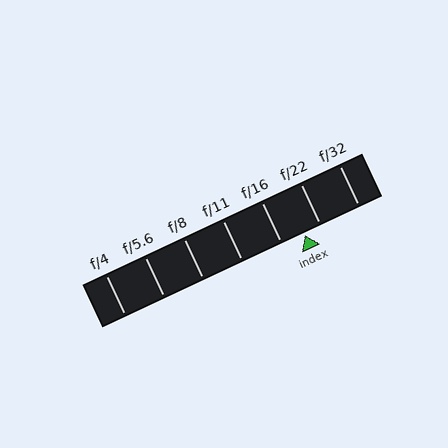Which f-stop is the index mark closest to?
The index mark is closest to f/22.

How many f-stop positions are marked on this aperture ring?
There are 7 f-stop positions marked.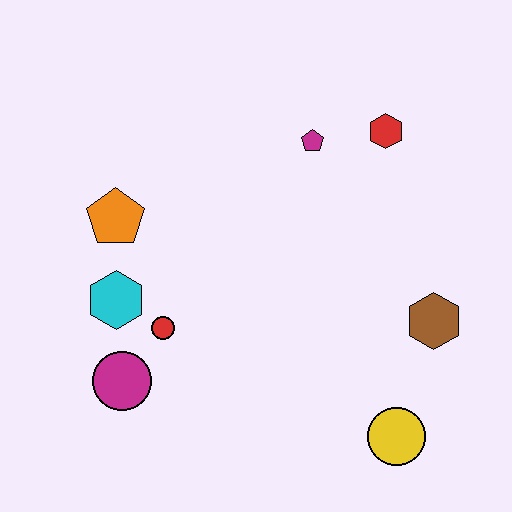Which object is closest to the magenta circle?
The red circle is closest to the magenta circle.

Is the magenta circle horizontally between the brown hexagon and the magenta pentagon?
No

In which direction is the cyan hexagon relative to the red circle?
The cyan hexagon is to the left of the red circle.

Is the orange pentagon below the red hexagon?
Yes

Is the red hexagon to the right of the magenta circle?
Yes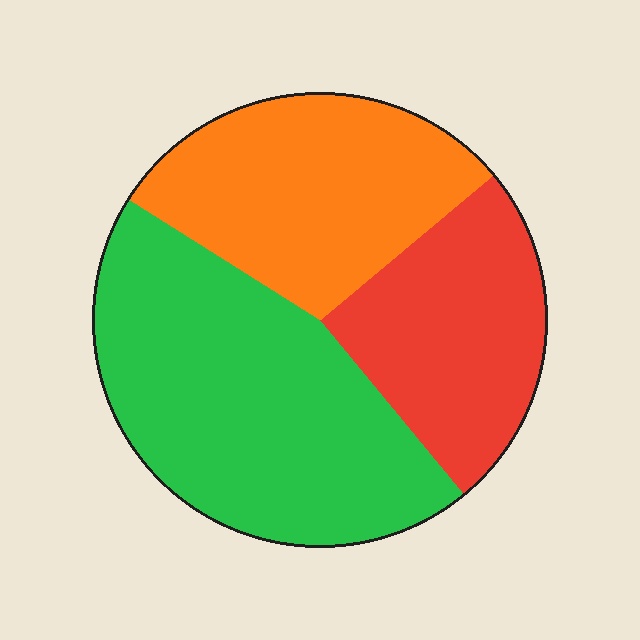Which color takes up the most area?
Green, at roughly 45%.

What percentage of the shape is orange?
Orange covers roughly 30% of the shape.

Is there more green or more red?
Green.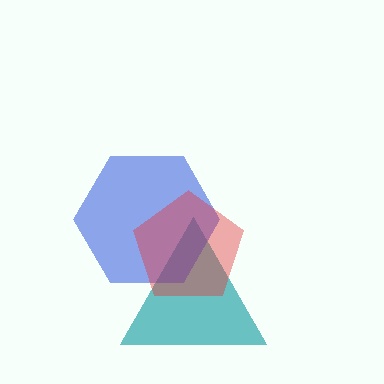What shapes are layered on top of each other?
The layered shapes are: a teal triangle, a blue hexagon, a red pentagon.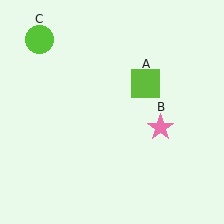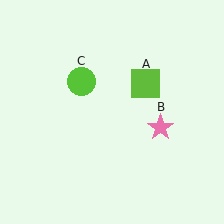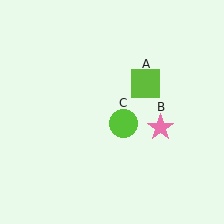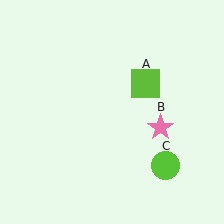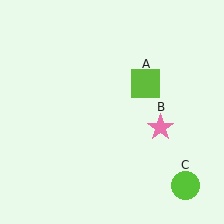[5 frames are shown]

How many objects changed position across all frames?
1 object changed position: lime circle (object C).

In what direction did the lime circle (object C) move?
The lime circle (object C) moved down and to the right.